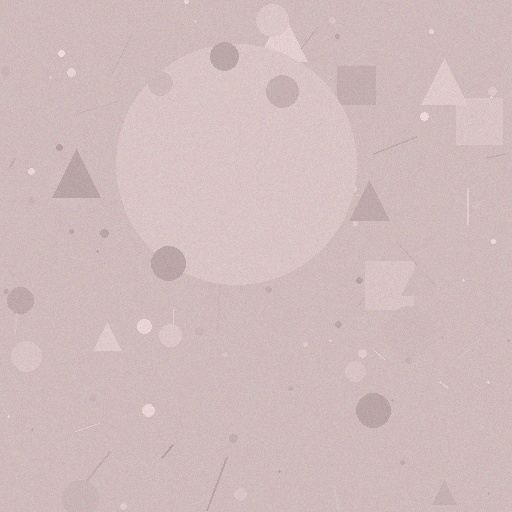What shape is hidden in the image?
A circle is hidden in the image.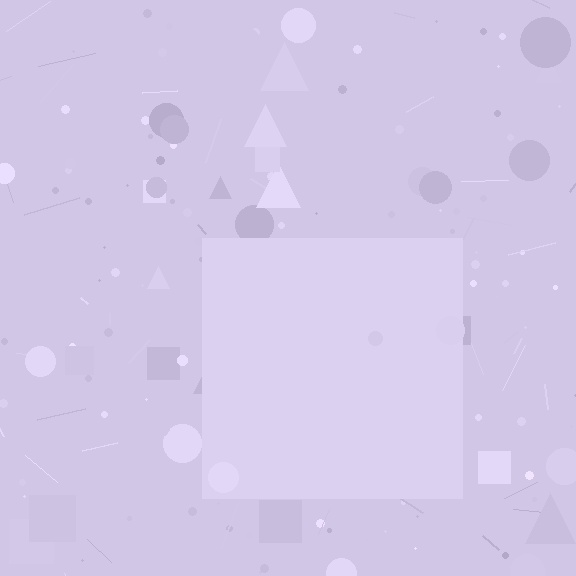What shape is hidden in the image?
A square is hidden in the image.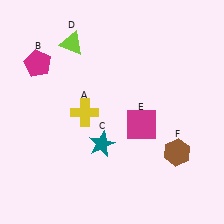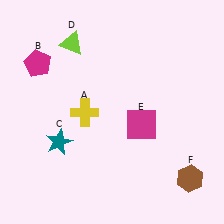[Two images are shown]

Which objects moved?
The objects that moved are: the teal star (C), the brown hexagon (F).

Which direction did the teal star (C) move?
The teal star (C) moved left.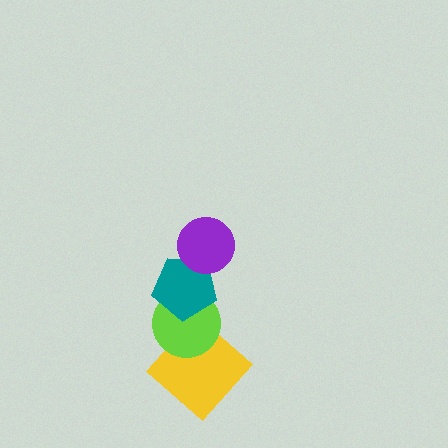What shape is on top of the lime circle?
The teal pentagon is on top of the lime circle.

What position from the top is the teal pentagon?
The teal pentagon is 2nd from the top.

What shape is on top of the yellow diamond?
The lime circle is on top of the yellow diamond.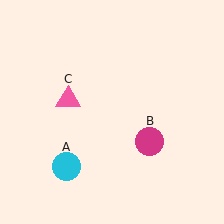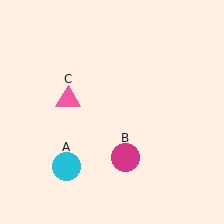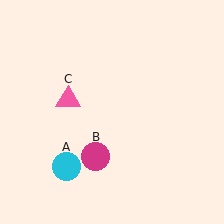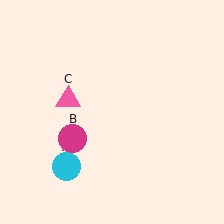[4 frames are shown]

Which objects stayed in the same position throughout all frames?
Cyan circle (object A) and pink triangle (object C) remained stationary.